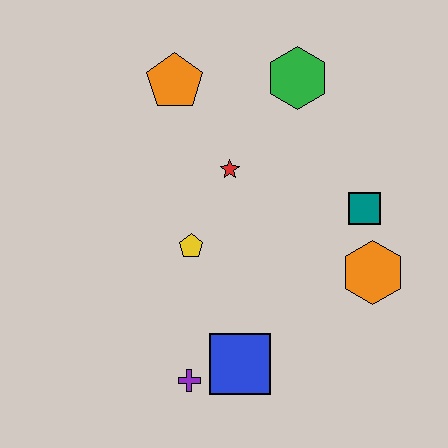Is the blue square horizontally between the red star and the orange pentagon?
No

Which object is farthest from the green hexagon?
The purple cross is farthest from the green hexagon.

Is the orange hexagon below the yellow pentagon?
Yes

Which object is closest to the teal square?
The orange hexagon is closest to the teal square.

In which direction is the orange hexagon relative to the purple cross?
The orange hexagon is to the right of the purple cross.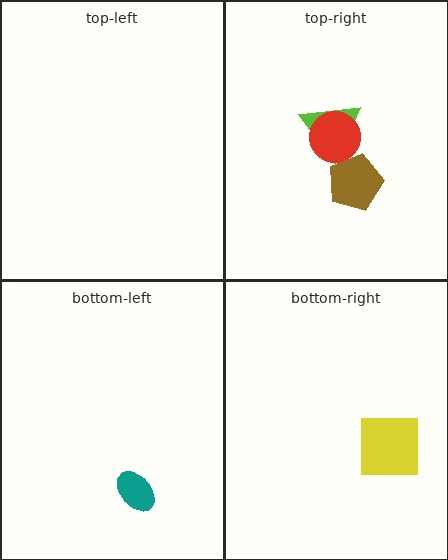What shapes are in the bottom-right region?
The yellow square.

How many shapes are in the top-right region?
3.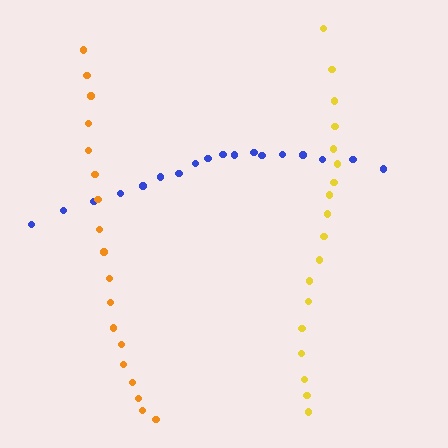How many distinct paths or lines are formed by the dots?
There are 3 distinct paths.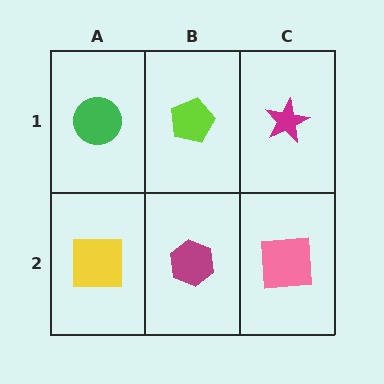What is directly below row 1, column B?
A magenta hexagon.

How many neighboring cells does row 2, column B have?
3.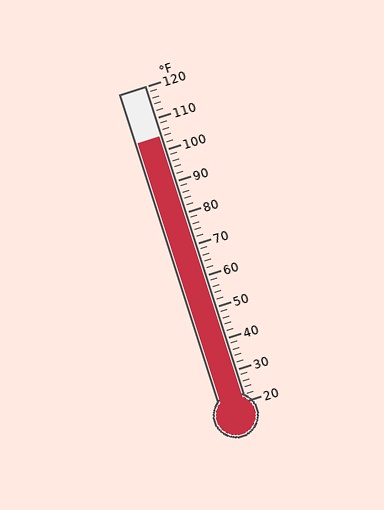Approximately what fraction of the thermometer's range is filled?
The thermometer is filled to approximately 85% of its range.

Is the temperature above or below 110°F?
The temperature is below 110°F.